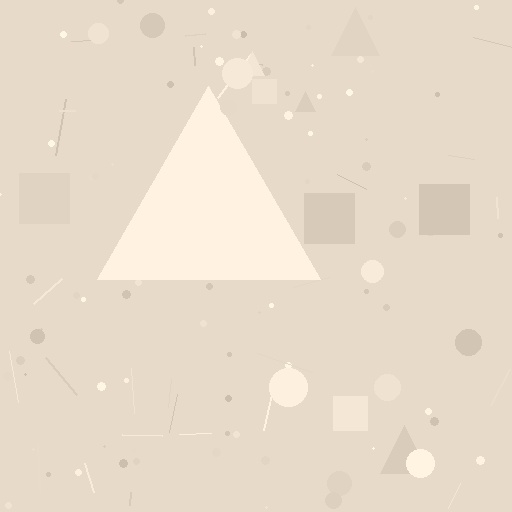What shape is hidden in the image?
A triangle is hidden in the image.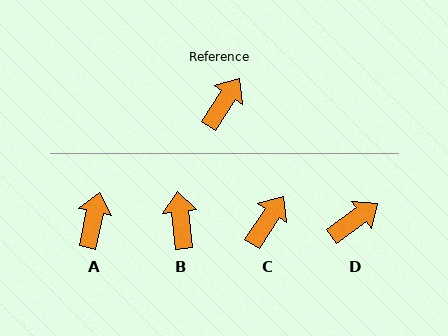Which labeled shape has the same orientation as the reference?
C.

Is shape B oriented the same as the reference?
No, it is off by about 39 degrees.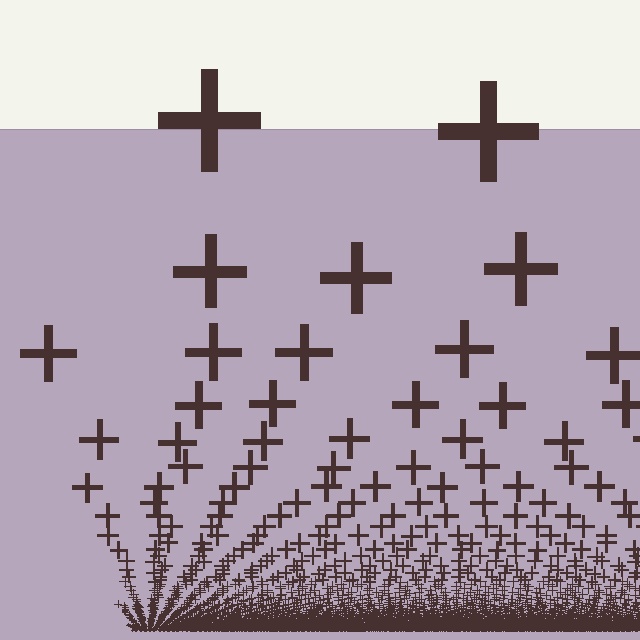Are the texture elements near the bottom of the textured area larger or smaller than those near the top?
Smaller. The gradient is inverted — elements near the bottom are smaller and denser.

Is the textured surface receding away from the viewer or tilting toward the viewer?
The surface appears to tilt toward the viewer. Texture elements get larger and sparser toward the top.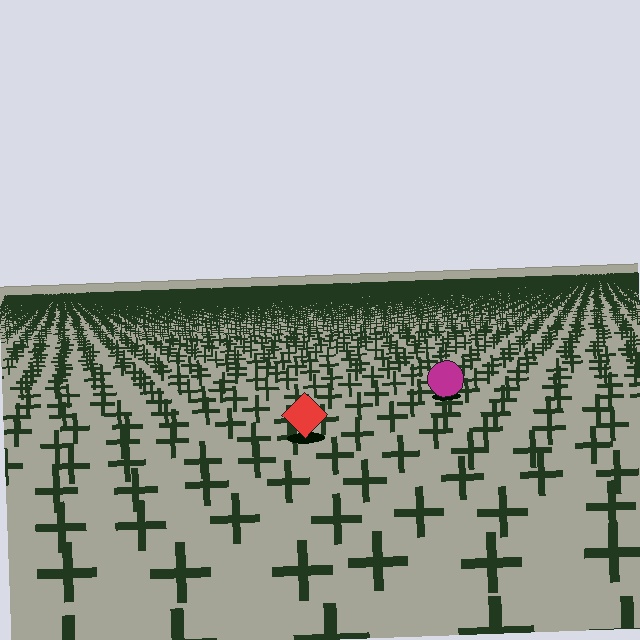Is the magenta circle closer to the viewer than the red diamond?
No. The red diamond is closer — you can tell from the texture gradient: the ground texture is coarser near it.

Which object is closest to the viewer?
The red diamond is closest. The texture marks near it are larger and more spread out.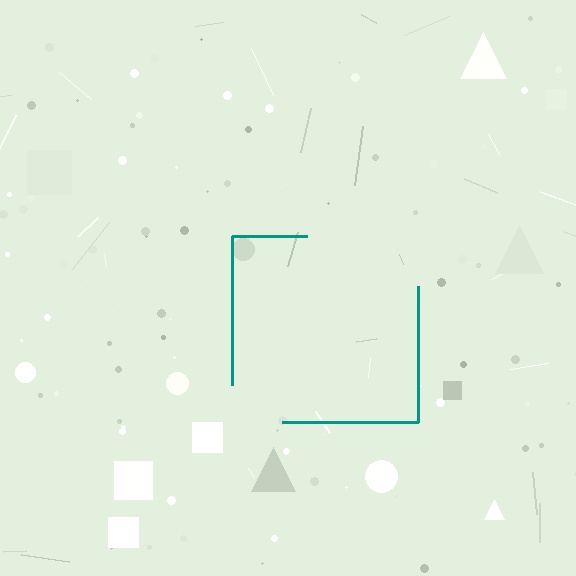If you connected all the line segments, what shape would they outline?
They would outline a square.